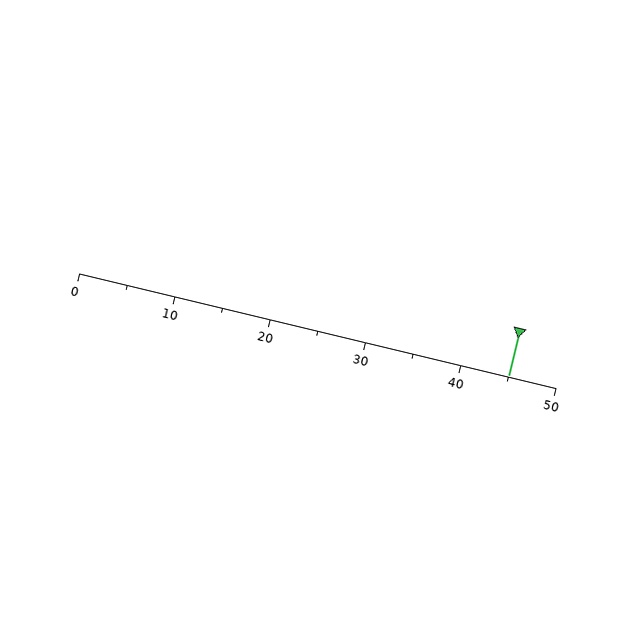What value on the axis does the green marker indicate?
The marker indicates approximately 45.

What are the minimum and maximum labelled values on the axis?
The axis runs from 0 to 50.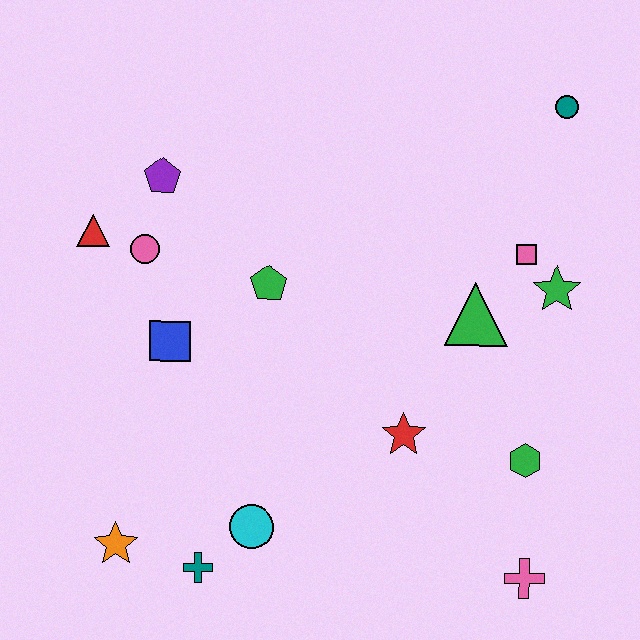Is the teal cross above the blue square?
No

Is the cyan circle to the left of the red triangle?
No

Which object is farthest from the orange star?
The teal circle is farthest from the orange star.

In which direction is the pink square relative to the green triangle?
The pink square is above the green triangle.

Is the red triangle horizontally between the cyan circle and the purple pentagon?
No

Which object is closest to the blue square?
The pink circle is closest to the blue square.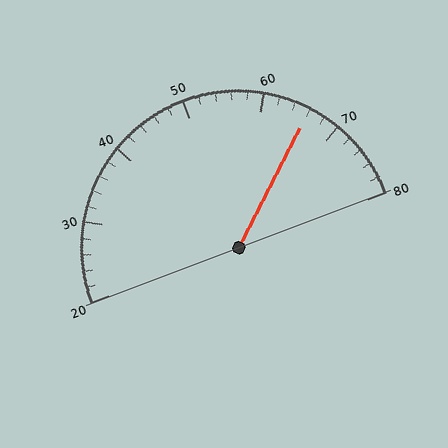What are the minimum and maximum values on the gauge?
The gauge ranges from 20 to 80.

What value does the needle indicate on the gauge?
The needle indicates approximately 66.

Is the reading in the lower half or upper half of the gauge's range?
The reading is in the upper half of the range (20 to 80).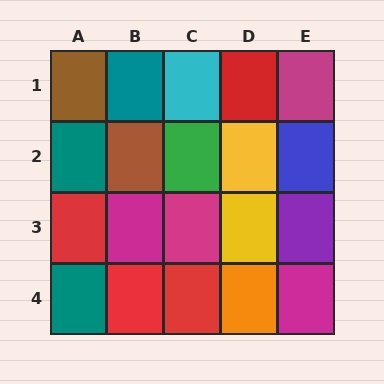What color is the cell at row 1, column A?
Brown.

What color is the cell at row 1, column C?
Cyan.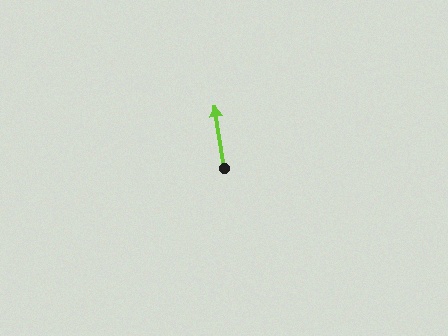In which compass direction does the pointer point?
North.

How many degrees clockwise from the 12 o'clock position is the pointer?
Approximately 351 degrees.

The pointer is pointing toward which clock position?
Roughly 12 o'clock.